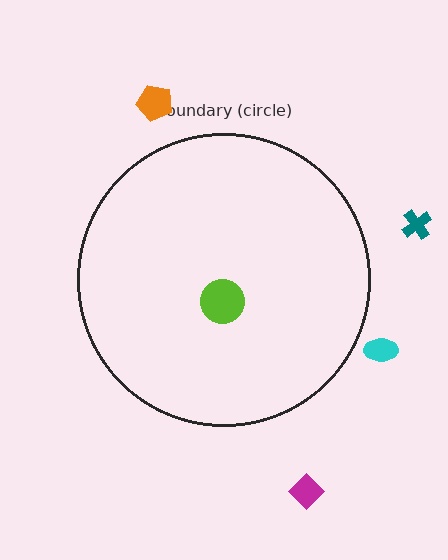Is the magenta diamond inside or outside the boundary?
Outside.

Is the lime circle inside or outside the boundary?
Inside.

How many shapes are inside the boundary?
1 inside, 4 outside.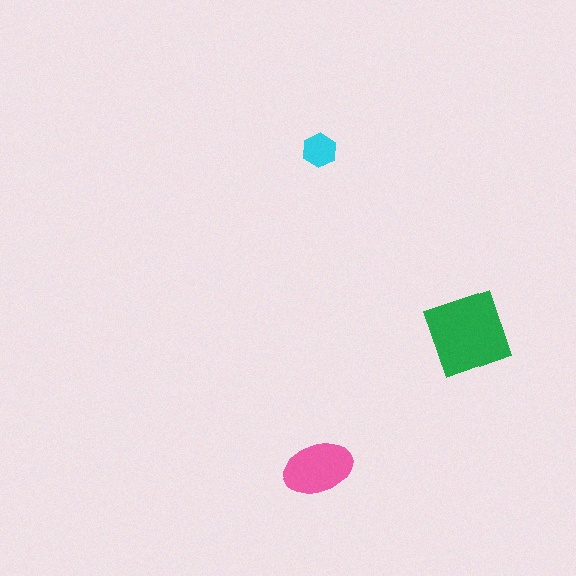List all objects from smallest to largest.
The cyan hexagon, the pink ellipse, the green square.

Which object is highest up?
The cyan hexagon is topmost.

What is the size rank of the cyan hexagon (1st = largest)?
3rd.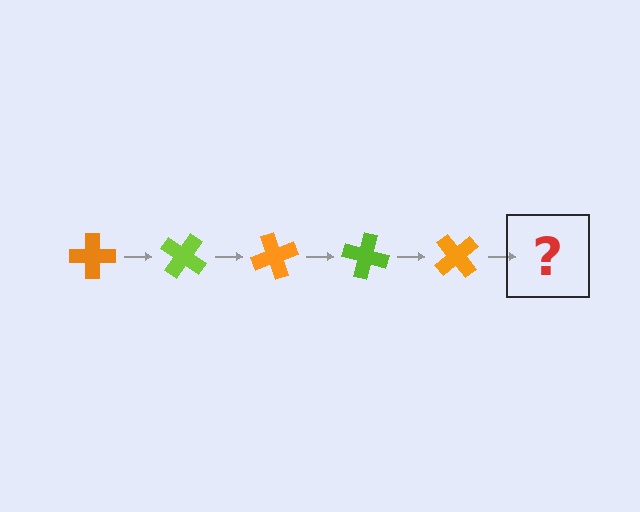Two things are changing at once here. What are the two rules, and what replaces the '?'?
The two rules are that it rotates 35 degrees each step and the color cycles through orange and lime. The '?' should be a lime cross, rotated 175 degrees from the start.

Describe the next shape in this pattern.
It should be a lime cross, rotated 175 degrees from the start.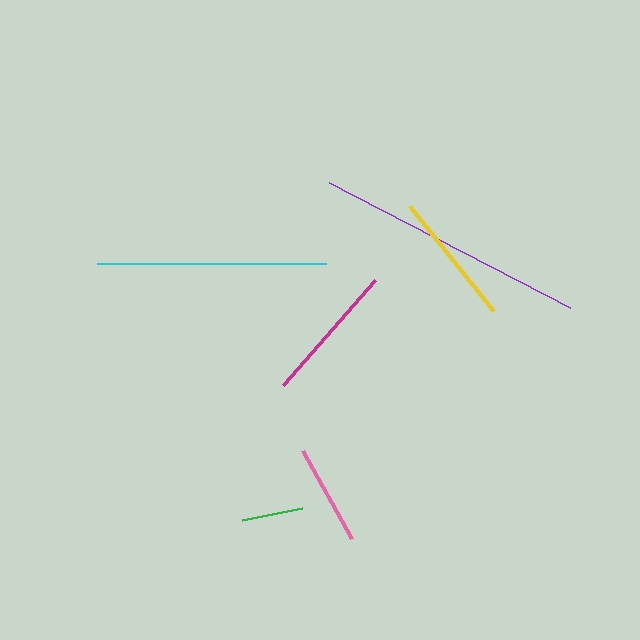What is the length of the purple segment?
The purple segment is approximately 272 pixels long.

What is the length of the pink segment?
The pink segment is approximately 101 pixels long.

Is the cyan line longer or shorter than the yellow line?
The cyan line is longer than the yellow line.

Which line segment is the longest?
The purple line is the longest at approximately 272 pixels.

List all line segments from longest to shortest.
From longest to shortest: purple, cyan, magenta, yellow, pink, green.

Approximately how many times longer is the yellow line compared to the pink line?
The yellow line is approximately 1.3 times the length of the pink line.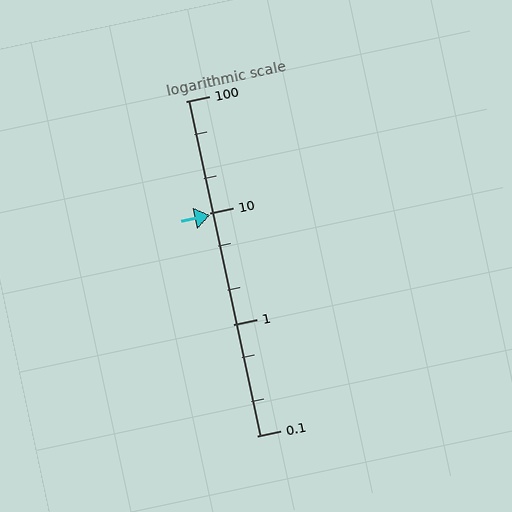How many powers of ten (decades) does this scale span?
The scale spans 3 decades, from 0.1 to 100.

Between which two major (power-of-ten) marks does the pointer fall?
The pointer is between 1 and 10.